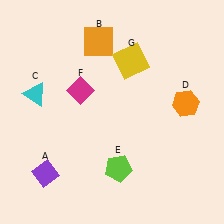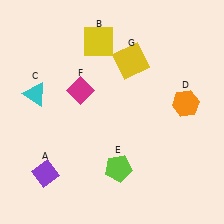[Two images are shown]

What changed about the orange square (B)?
In Image 1, B is orange. In Image 2, it changed to yellow.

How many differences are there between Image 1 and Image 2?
There is 1 difference between the two images.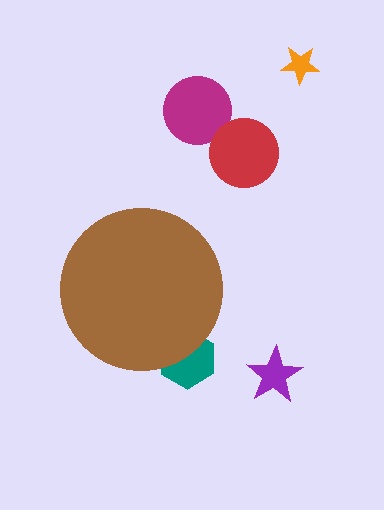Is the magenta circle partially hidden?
No, the magenta circle is fully visible.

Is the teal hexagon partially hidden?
Yes, the teal hexagon is partially hidden behind the brown circle.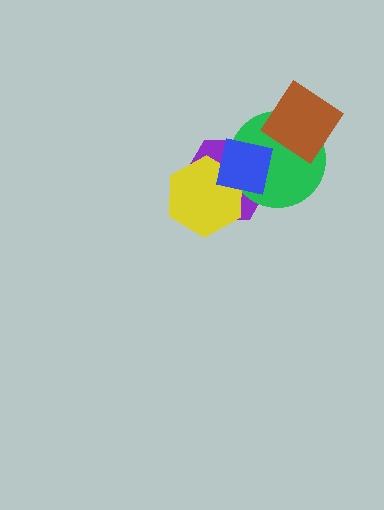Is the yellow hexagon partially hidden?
Yes, it is partially covered by another shape.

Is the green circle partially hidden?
Yes, it is partially covered by another shape.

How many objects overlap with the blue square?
3 objects overlap with the blue square.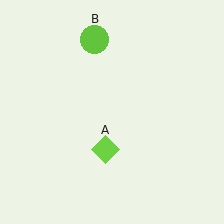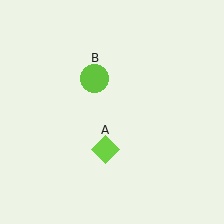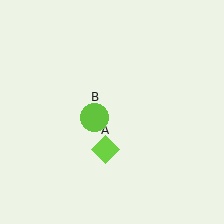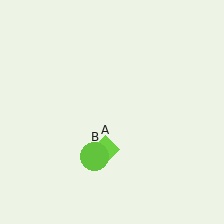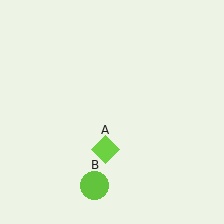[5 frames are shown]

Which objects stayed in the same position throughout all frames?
Lime diamond (object A) remained stationary.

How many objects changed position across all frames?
1 object changed position: lime circle (object B).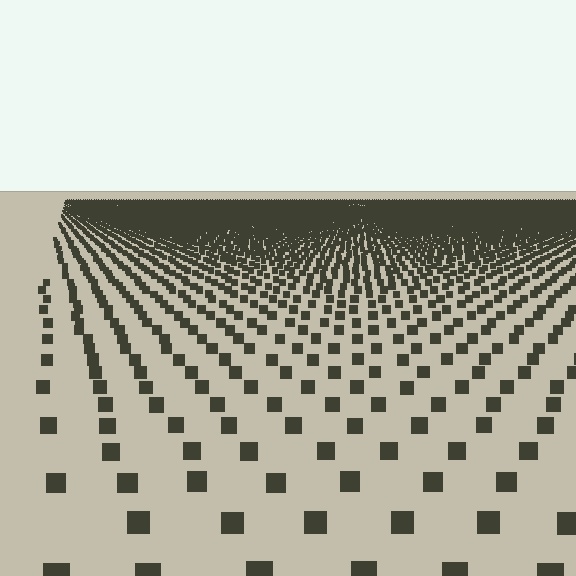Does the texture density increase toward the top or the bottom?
Density increases toward the top.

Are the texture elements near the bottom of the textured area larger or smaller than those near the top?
Larger. Near the bottom, elements are closer to the viewer and appear at a bigger on-screen size.